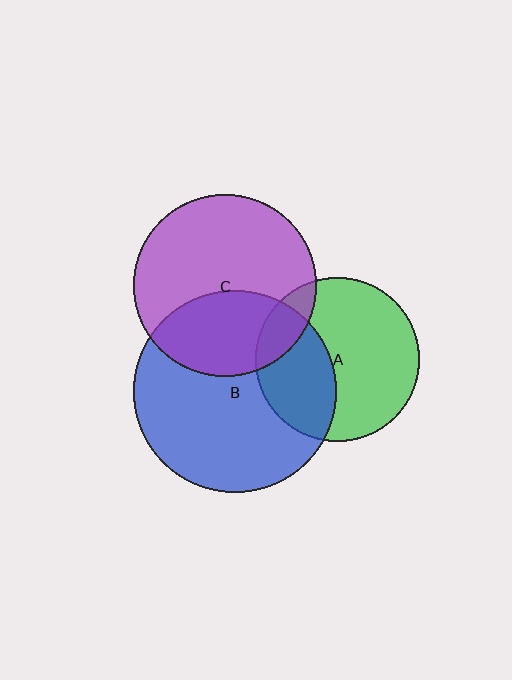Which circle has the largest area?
Circle B (blue).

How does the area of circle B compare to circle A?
Approximately 1.5 times.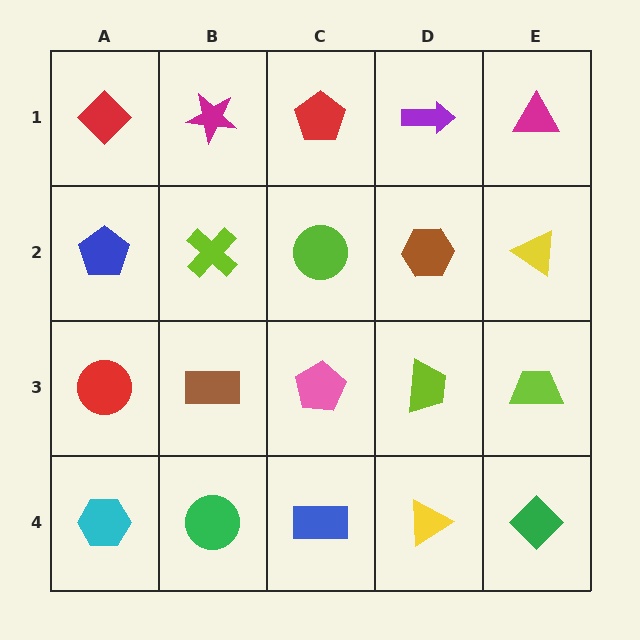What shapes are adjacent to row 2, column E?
A magenta triangle (row 1, column E), a lime trapezoid (row 3, column E), a brown hexagon (row 2, column D).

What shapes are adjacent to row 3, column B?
A lime cross (row 2, column B), a green circle (row 4, column B), a red circle (row 3, column A), a pink pentagon (row 3, column C).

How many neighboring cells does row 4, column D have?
3.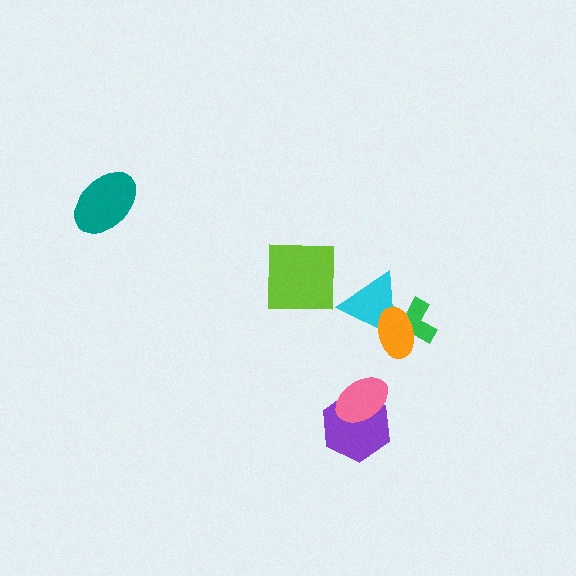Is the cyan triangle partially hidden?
Yes, it is partially covered by another shape.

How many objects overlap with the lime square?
0 objects overlap with the lime square.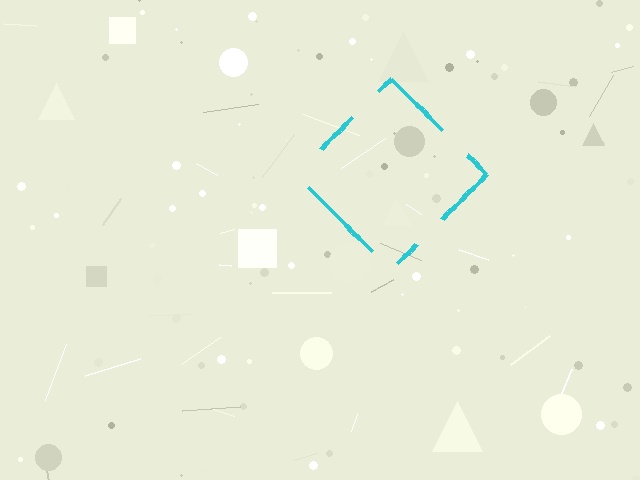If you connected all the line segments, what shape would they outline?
They would outline a diamond.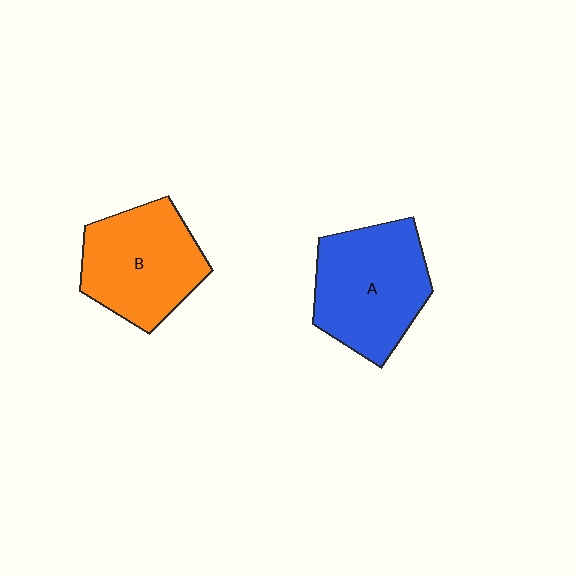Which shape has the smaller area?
Shape B (orange).